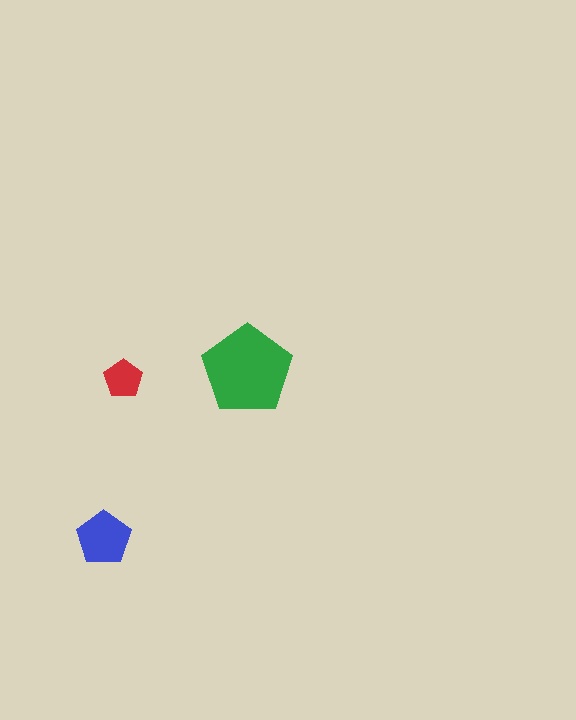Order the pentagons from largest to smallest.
the green one, the blue one, the red one.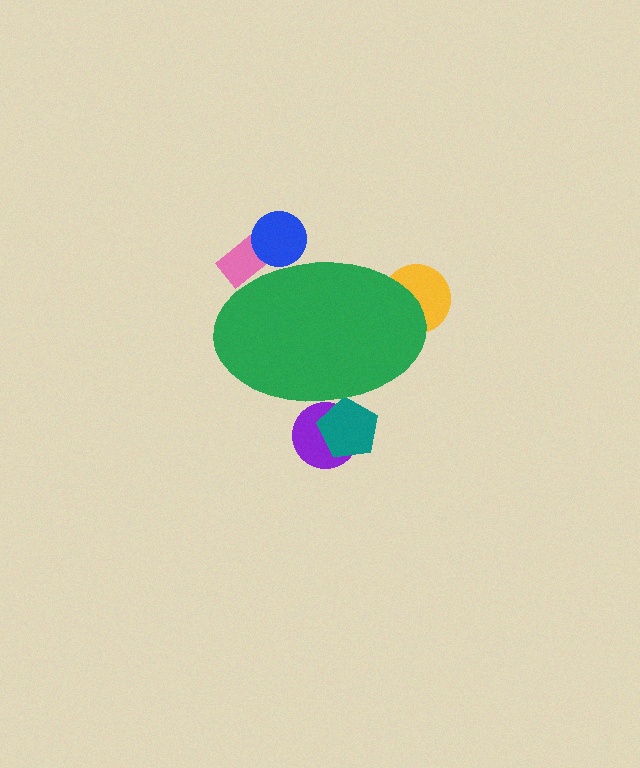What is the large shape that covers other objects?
A green ellipse.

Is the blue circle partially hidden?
Yes, the blue circle is partially hidden behind the green ellipse.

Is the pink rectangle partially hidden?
Yes, the pink rectangle is partially hidden behind the green ellipse.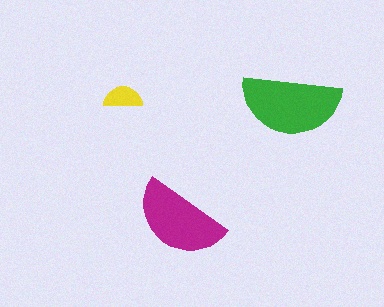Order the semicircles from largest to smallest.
the green one, the magenta one, the yellow one.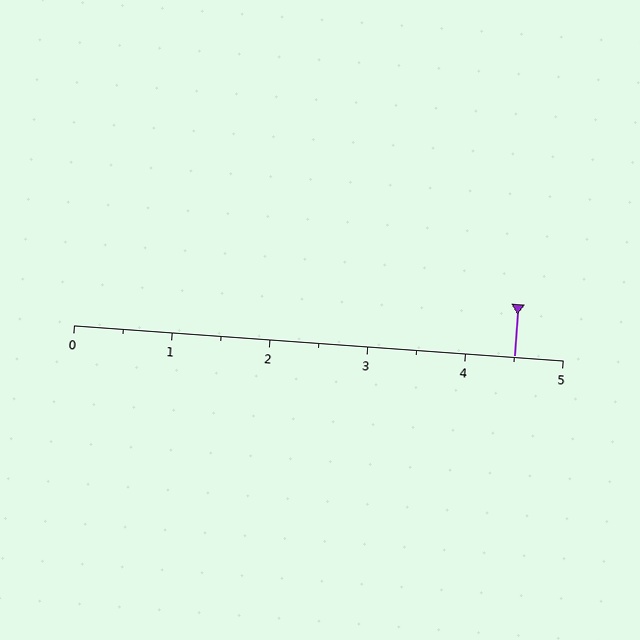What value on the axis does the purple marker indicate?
The marker indicates approximately 4.5.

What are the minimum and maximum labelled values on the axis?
The axis runs from 0 to 5.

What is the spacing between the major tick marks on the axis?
The major ticks are spaced 1 apart.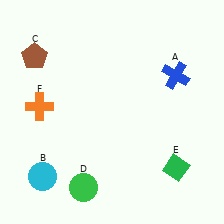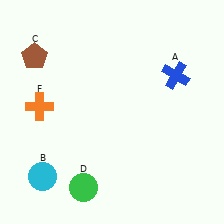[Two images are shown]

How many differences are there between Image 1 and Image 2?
There is 1 difference between the two images.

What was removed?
The green diamond (E) was removed in Image 2.